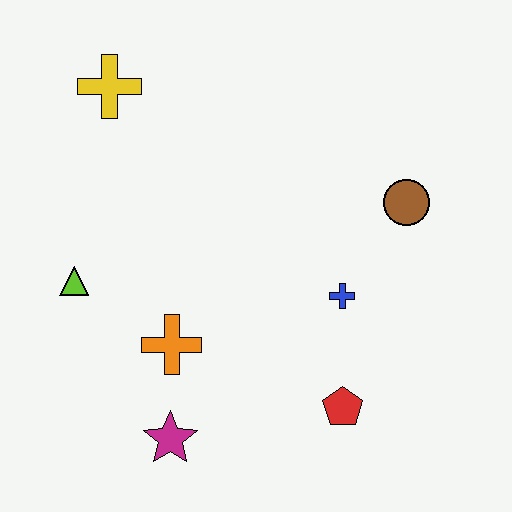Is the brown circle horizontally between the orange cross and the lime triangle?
No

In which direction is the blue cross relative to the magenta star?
The blue cross is to the right of the magenta star.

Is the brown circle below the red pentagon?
No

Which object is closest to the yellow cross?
The lime triangle is closest to the yellow cross.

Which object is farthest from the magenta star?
The yellow cross is farthest from the magenta star.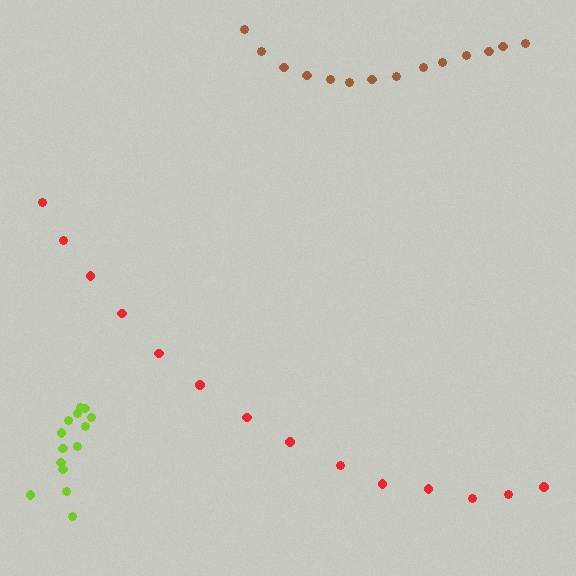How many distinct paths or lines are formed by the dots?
There are 3 distinct paths.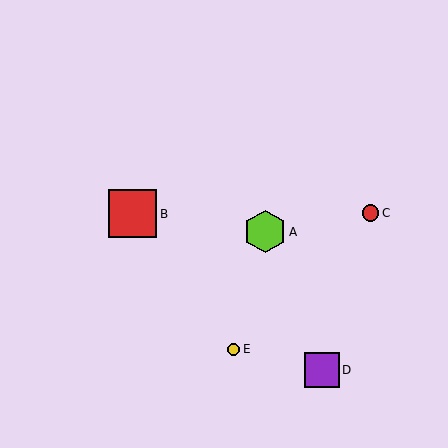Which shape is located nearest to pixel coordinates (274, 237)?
The lime hexagon (labeled A) at (265, 232) is nearest to that location.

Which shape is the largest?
The red square (labeled B) is the largest.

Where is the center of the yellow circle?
The center of the yellow circle is at (234, 349).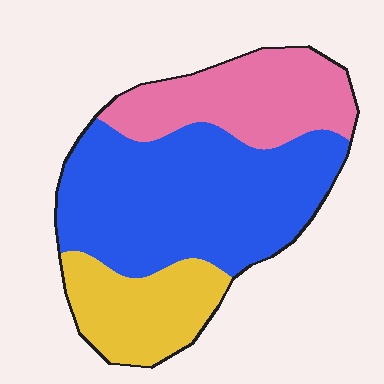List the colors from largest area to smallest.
From largest to smallest: blue, pink, yellow.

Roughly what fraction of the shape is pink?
Pink covers 27% of the shape.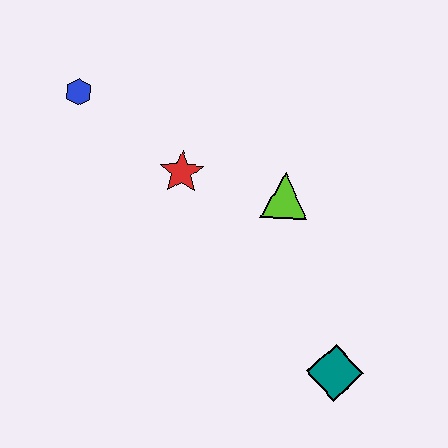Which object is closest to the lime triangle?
The red star is closest to the lime triangle.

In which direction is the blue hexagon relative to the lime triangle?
The blue hexagon is to the left of the lime triangle.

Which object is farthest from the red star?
The teal diamond is farthest from the red star.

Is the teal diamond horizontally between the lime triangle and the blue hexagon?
No